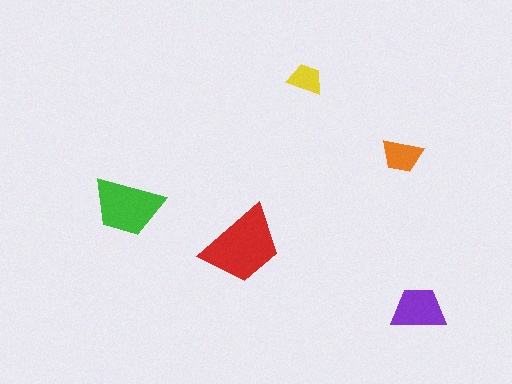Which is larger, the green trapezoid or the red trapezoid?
The red one.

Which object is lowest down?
The purple trapezoid is bottommost.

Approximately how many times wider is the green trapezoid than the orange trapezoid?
About 1.5 times wider.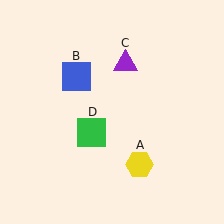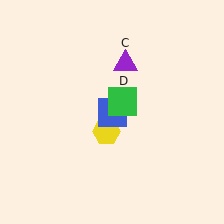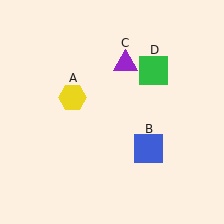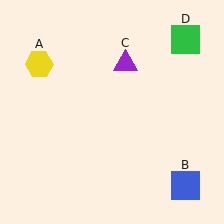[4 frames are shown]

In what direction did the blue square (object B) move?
The blue square (object B) moved down and to the right.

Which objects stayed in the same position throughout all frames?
Purple triangle (object C) remained stationary.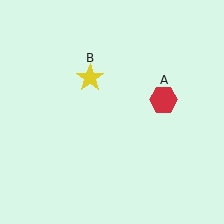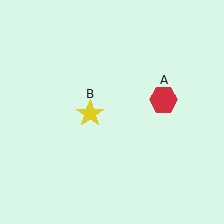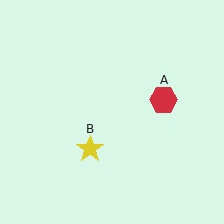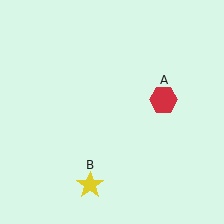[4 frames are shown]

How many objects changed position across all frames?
1 object changed position: yellow star (object B).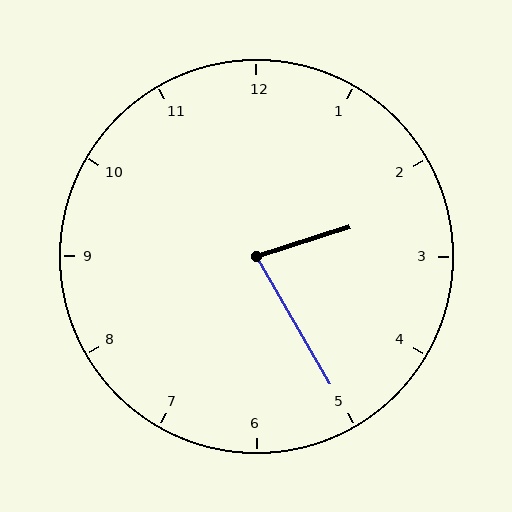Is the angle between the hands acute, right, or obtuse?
It is acute.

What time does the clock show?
2:25.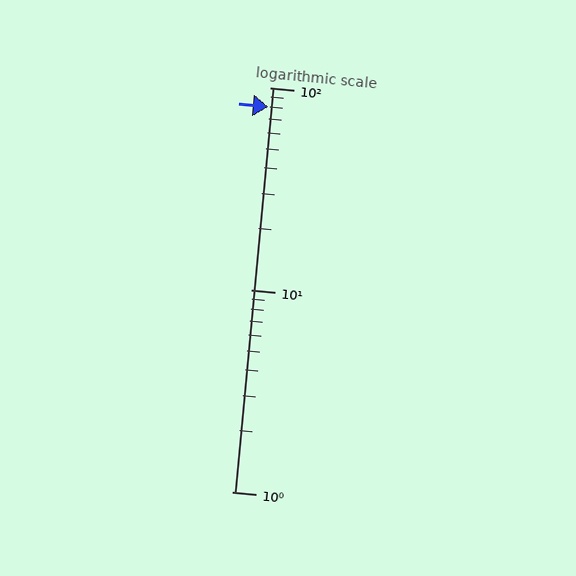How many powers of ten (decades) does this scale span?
The scale spans 2 decades, from 1 to 100.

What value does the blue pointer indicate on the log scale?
The pointer indicates approximately 80.